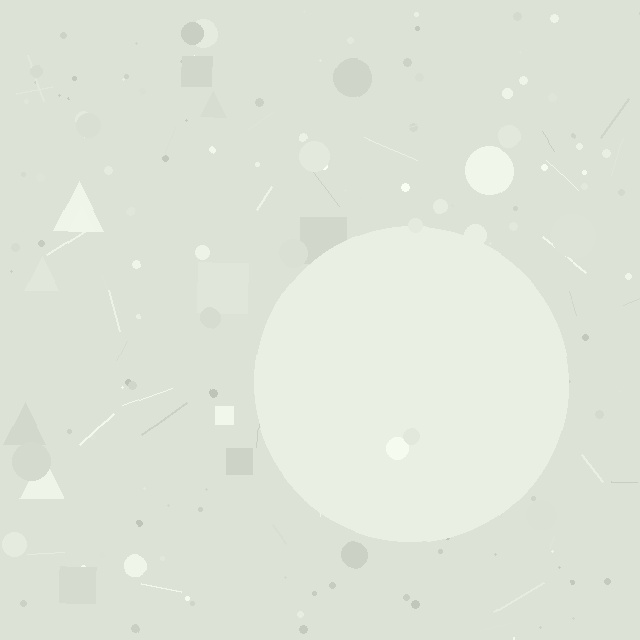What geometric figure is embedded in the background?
A circle is embedded in the background.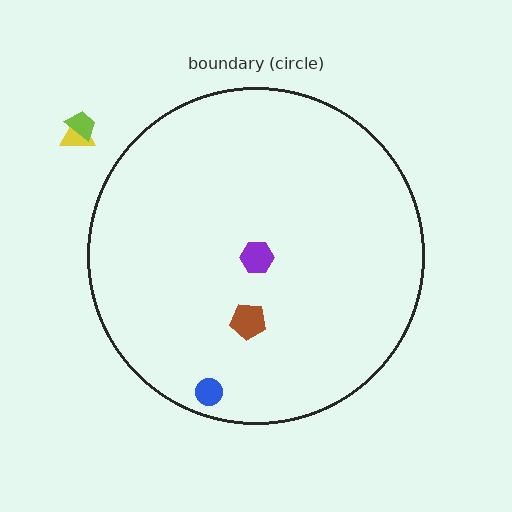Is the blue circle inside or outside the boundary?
Inside.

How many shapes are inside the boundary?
3 inside, 2 outside.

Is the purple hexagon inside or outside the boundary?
Inside.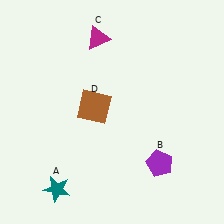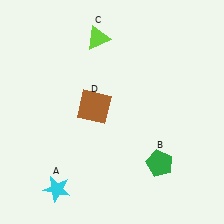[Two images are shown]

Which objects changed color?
A changed from teal to cyan. B changed from purple to green. C changed from magenta to lime.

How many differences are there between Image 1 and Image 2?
There are 3 differences between the two images.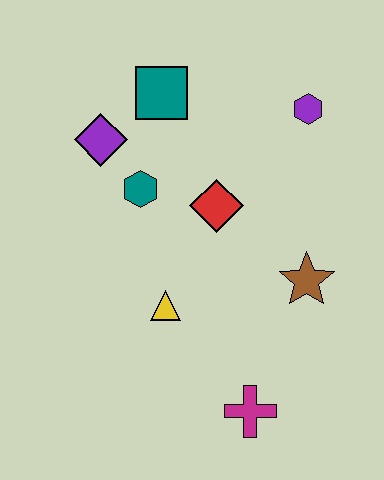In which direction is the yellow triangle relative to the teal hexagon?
The yellow triangle is below the teal hexagon.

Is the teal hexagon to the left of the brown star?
Yes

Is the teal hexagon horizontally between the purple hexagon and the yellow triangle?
No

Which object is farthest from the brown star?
The purple diamond is farthest from the brown star.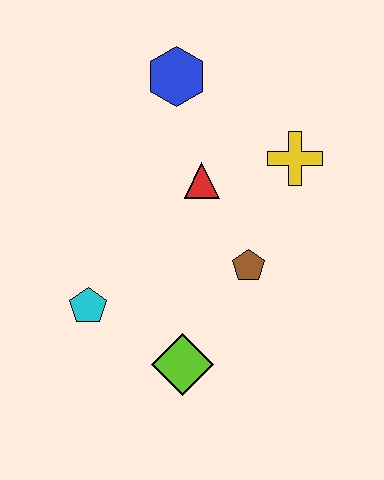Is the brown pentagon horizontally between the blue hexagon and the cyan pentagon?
No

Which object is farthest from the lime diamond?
The blue hexagon is farthest from the lime diamond.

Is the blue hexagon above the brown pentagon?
Yes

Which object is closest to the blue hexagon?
The red triangle is closest to the blue hexagon.